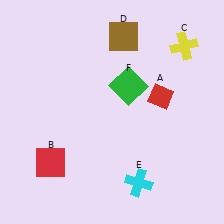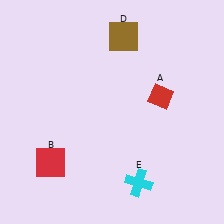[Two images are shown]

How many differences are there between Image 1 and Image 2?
There are 2 differences between the two images.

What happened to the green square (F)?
The green square (F) was removed in Image 2. It was in the top-right area of Image 1.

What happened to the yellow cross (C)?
The yellow cross (C) was removed in Image 2. It was in the top-right area of Image 1.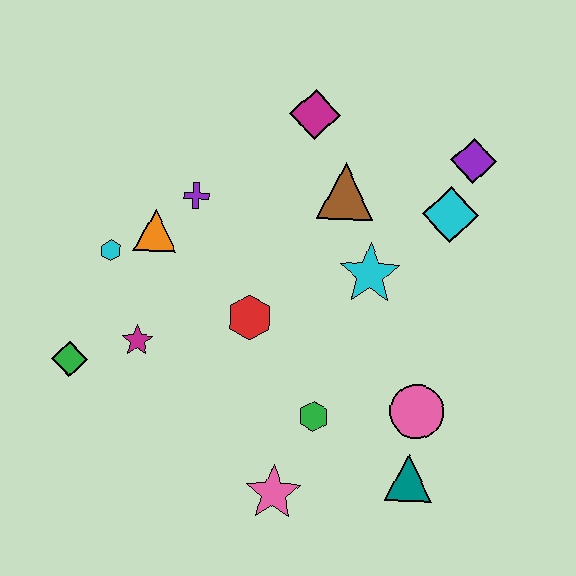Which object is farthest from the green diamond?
The purple diamond is farthest from the green diamond.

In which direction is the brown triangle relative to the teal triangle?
The brown triangle is above the teal triangle.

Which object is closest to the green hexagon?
The pink star is closest to the green hexagon.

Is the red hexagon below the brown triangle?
Yes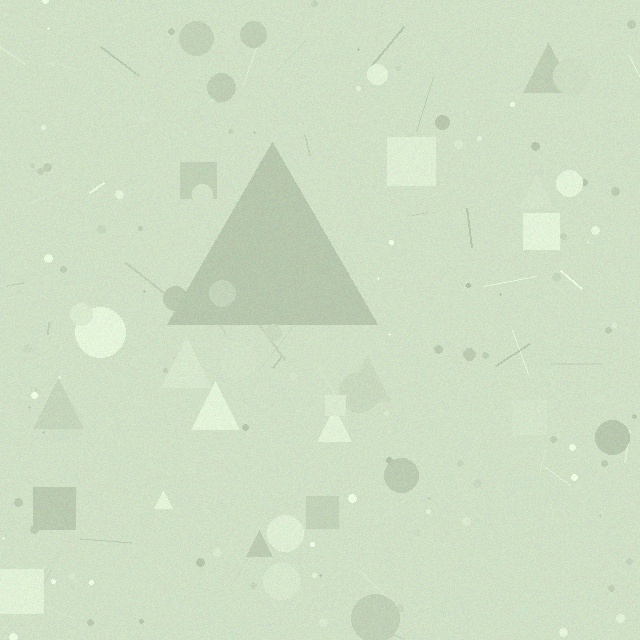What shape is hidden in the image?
A triangle is hidden in the image.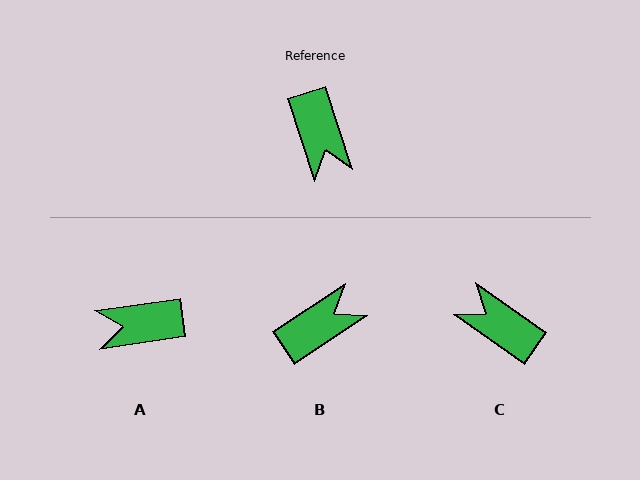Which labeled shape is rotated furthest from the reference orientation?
C, about 143 degrees away.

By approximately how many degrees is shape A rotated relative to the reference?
Approximately 100 degrees clockwise.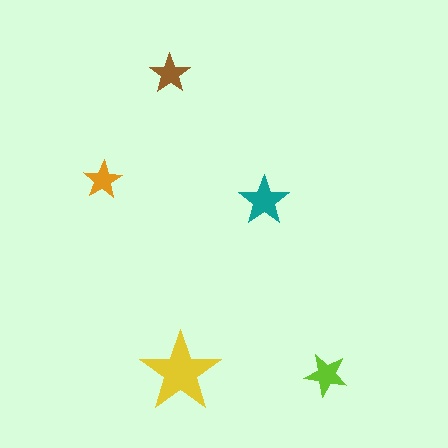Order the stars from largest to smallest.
the yellow one, the teal one, the lime one, the brown one, the orange one.